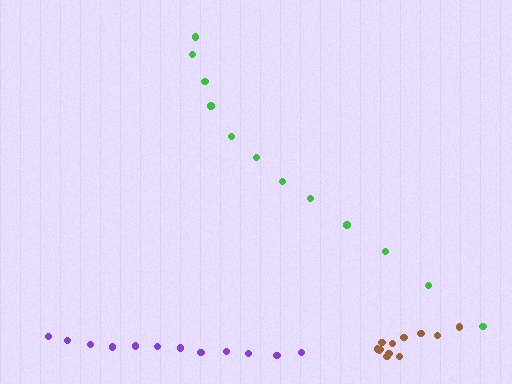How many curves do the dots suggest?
There are 3 distinct paths.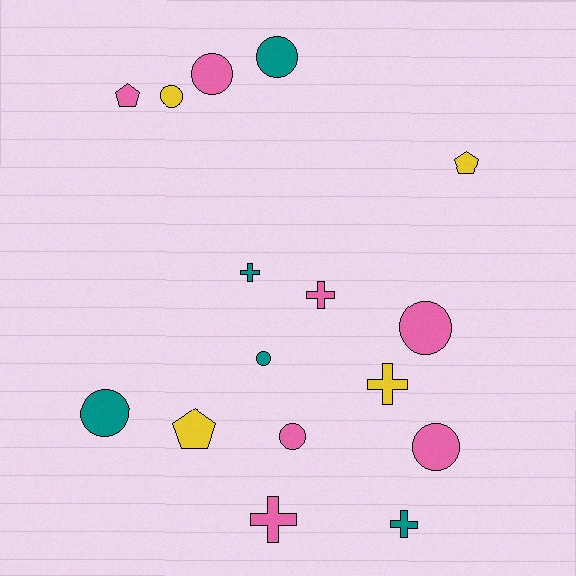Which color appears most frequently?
Pink, with 7 objects.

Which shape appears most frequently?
Circle, with 8 objects.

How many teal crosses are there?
There are 2 teal crosses.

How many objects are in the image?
There are 16 objects.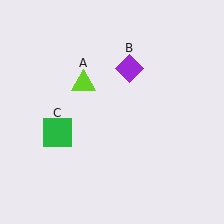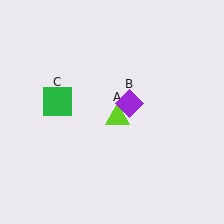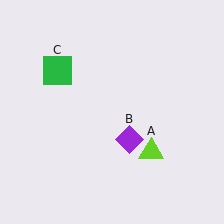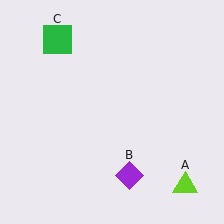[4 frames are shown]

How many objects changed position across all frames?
3 objects changed position: lime triangle (object A), purple diamond (object B), green square (object C).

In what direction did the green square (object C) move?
The green square (object C) moved up.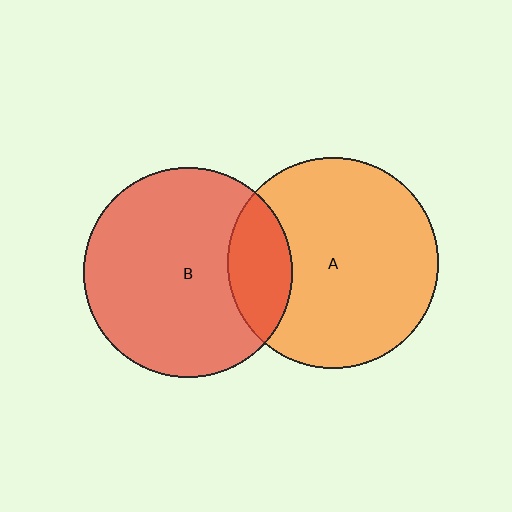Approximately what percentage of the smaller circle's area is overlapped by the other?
Approximately 20%.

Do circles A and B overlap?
Yes.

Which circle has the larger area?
Circle A (orange).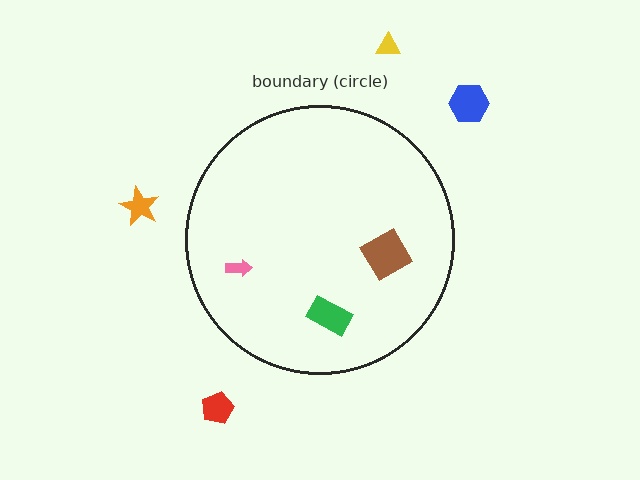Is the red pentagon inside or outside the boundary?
Outside.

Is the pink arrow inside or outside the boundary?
Inside.